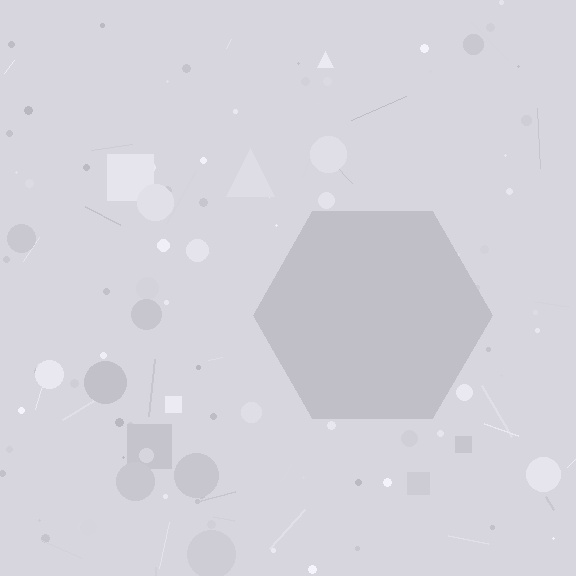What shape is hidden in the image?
A hexagon is hidden in the image.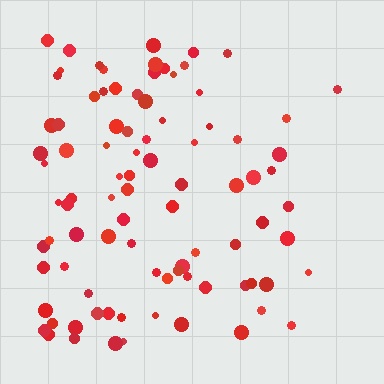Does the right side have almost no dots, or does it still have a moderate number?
Still a moderate number, just noticeably fewer than the left.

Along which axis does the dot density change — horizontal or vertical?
Horizontal.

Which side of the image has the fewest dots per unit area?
The right.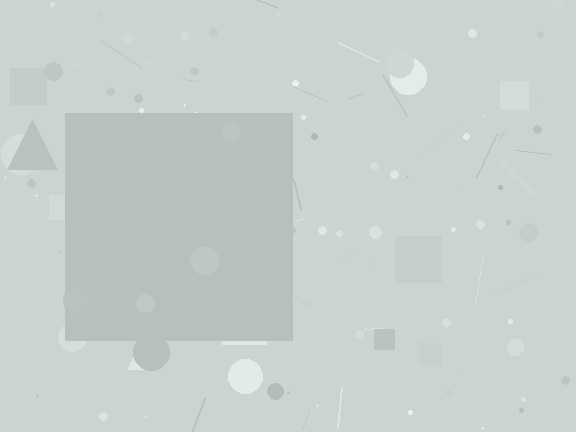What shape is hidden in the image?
A square is hidden in the image.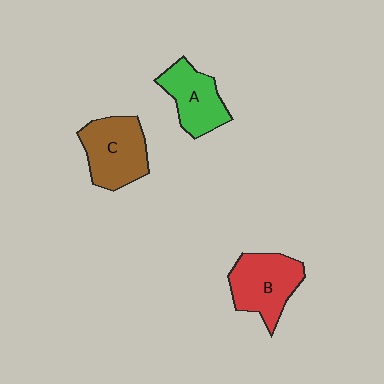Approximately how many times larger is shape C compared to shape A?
Approximately 1.2 times.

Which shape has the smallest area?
Shape A (green).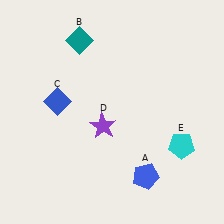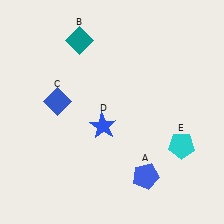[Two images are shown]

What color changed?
The star (D) changed from purple in Image 1 to blue in Image 2.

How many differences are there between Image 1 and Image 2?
There is 1 difference between the two images.